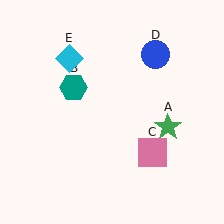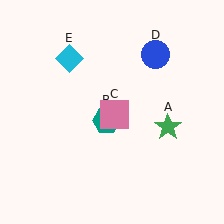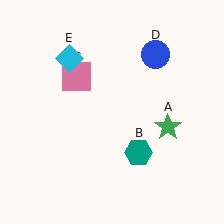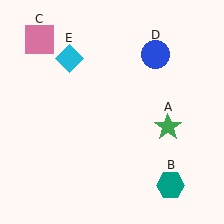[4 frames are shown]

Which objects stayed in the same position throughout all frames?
Green star (object A) and blue circle (object D) and cyan diamond (object E) remained stationary.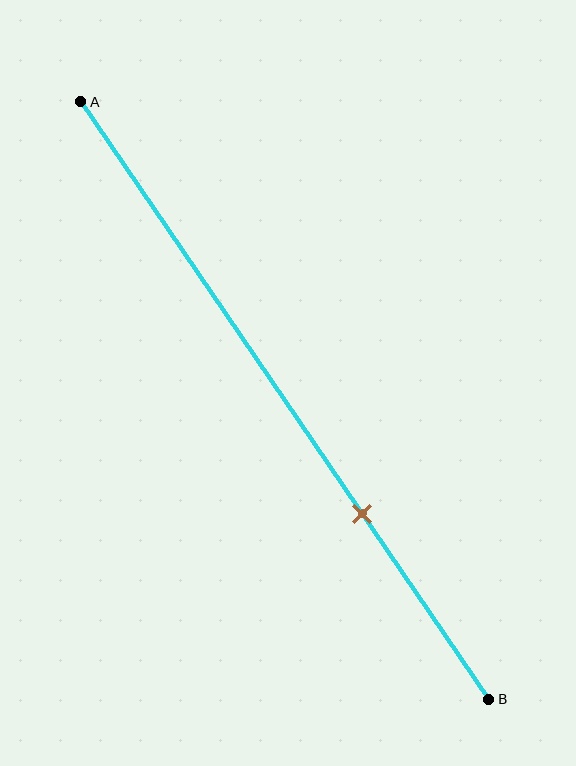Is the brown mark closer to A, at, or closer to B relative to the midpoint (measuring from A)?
The brown mark is closer to point B than the midpoint of segment AB.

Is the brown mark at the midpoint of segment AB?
No, the mark is at about 70% from A, not at the 50% midpoint.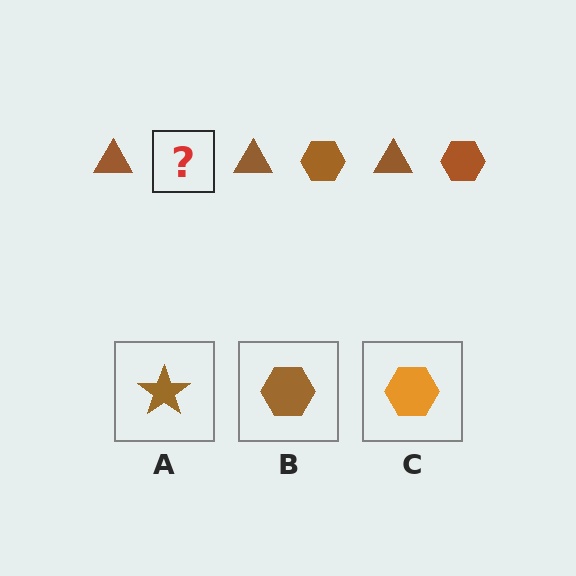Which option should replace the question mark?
Option B.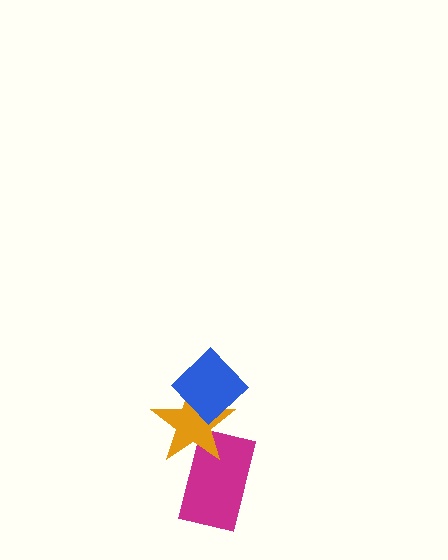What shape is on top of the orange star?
The blue diamond is on top of the orange star.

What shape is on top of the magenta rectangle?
The orange star is on top of the magenta rectangle.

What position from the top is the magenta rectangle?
The magenta rectangle is 3rd from the top.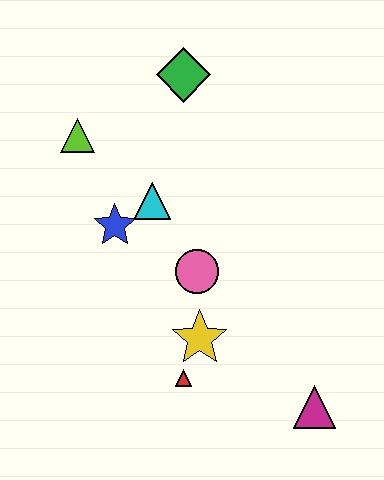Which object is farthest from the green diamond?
The magenta triangle is farthest from the green diamond.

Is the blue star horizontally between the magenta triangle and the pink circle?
No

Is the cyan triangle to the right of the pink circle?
No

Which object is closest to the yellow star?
The red triangle is closest to the yellow star.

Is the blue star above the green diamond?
No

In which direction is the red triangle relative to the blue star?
The red triangle is below the blue star.